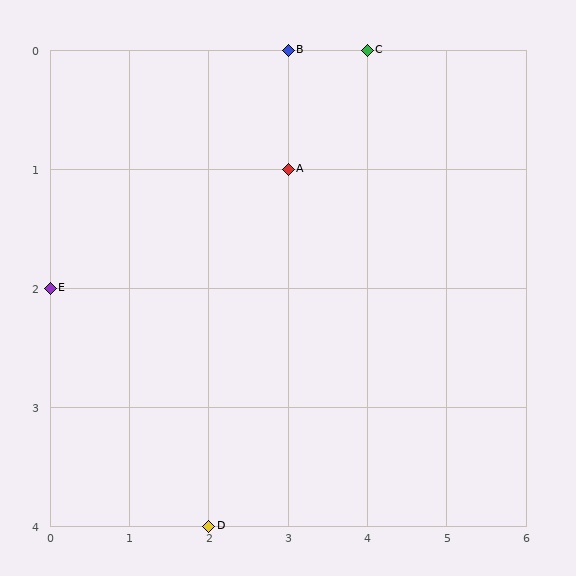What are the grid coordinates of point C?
Point C is at grid coordinates (4, 0).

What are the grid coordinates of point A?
Point A is at grid coordinates (3, 1).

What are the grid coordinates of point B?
Point B is at grid coordinates (3, 0).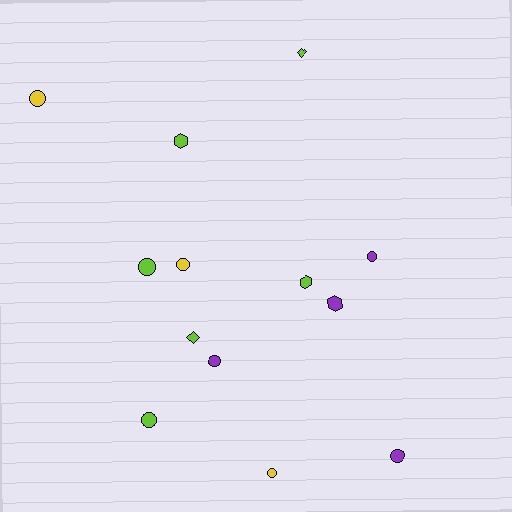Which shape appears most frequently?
Circle, with 8 objects.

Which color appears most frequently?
Lime, with 6 objects.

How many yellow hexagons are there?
There are no yellow hexagons.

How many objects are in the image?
There are 13 objects.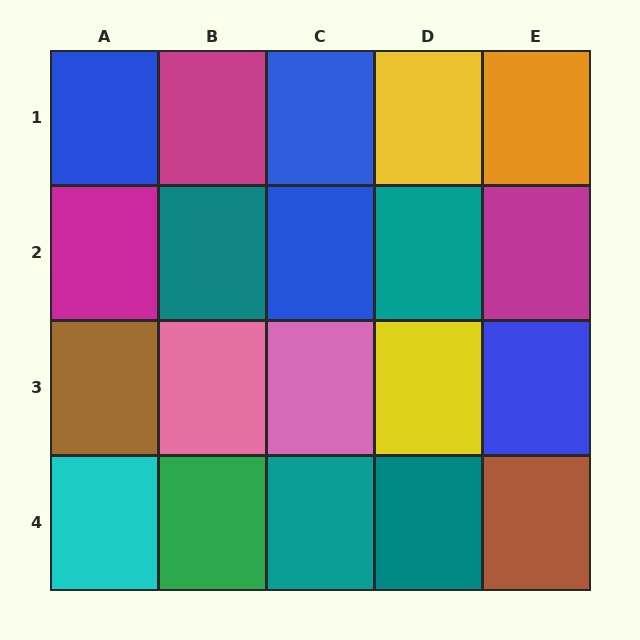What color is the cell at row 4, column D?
Teal.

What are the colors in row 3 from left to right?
Brown, pink, pink, yellow, blue.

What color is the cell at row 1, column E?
Orange.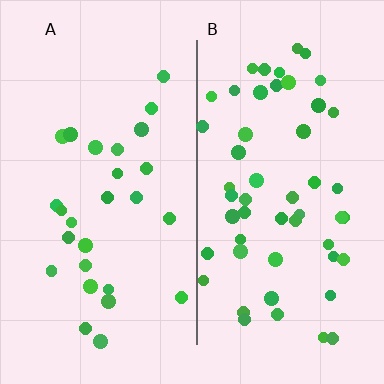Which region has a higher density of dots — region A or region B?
B (the right).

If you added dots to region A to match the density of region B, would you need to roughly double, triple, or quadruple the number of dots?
Approximately double.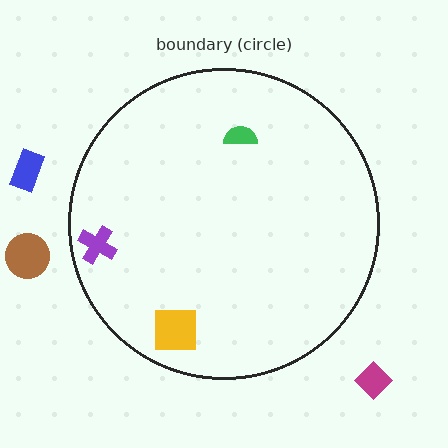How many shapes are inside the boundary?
3 inside, 3 outside.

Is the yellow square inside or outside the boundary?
Inside.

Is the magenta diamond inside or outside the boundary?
Outside.